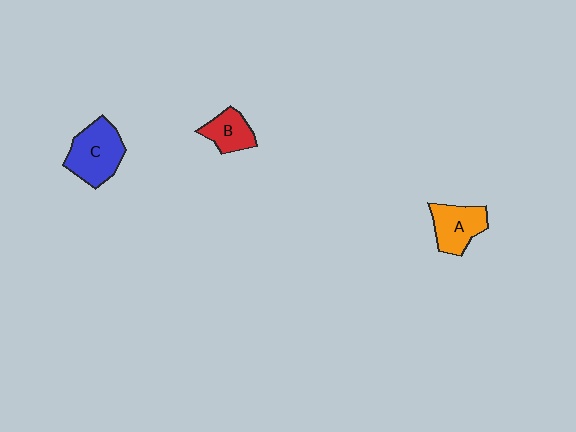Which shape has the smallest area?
Shape B (red).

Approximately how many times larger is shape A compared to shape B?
Approximately 1.3 times.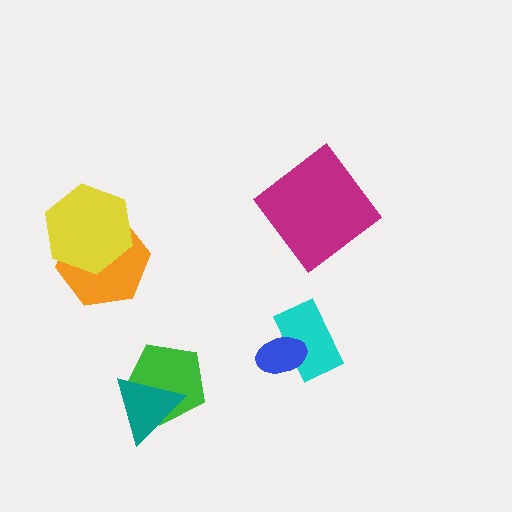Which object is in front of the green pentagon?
The teal triangle is in front of the green pentagon.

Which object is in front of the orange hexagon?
The yellow hexagon is in front of the orange hexagon.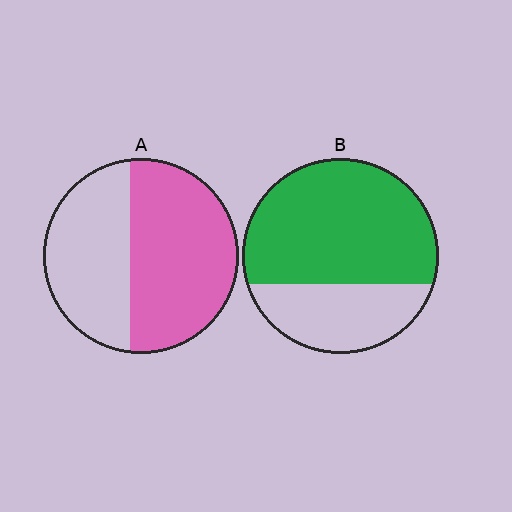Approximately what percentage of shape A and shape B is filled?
A is approximately 55% and B is approximately 70%.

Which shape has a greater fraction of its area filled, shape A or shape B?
Shape B.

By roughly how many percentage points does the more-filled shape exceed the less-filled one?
By roughly 10 percentage points (B over A).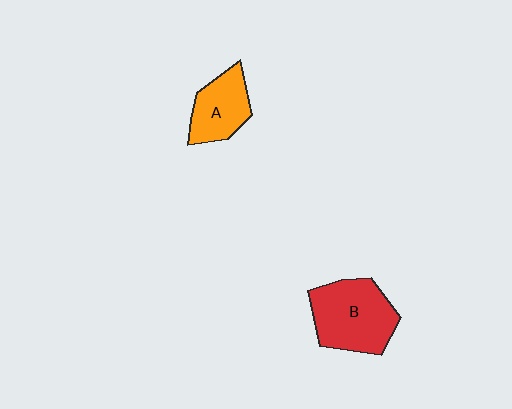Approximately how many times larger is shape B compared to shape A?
Approximately 1.5 times.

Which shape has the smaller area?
Shape A (orange).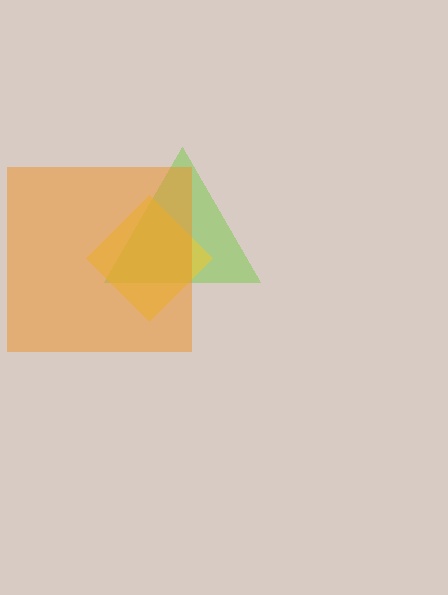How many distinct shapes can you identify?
There are 3 distinct shapes: a lime triangle, a yellow diamond, an orange square.